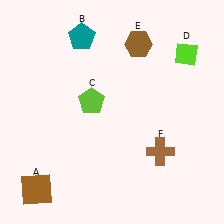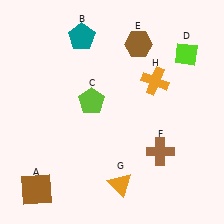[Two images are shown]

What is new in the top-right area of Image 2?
An orange cross (H) was added in the top-right area of Image 2.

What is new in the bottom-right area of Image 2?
An orange triangle (G) was added in the bottom-right area of Image 2.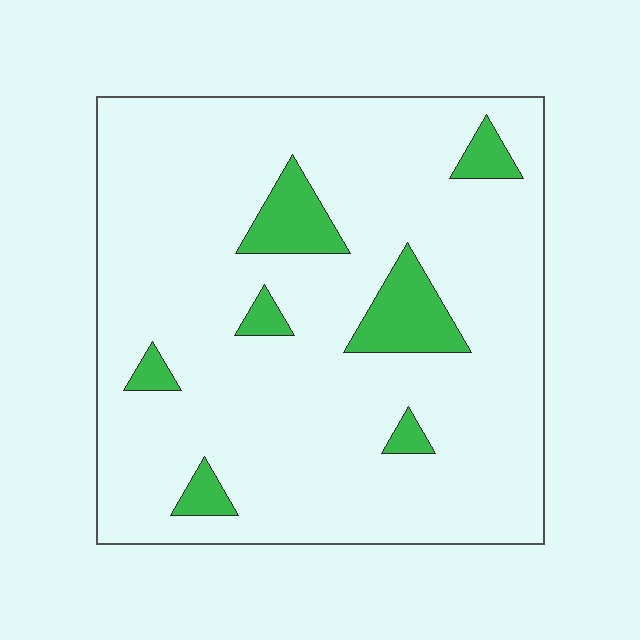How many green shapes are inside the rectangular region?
7.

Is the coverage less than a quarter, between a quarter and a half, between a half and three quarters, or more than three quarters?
Less than a quarter.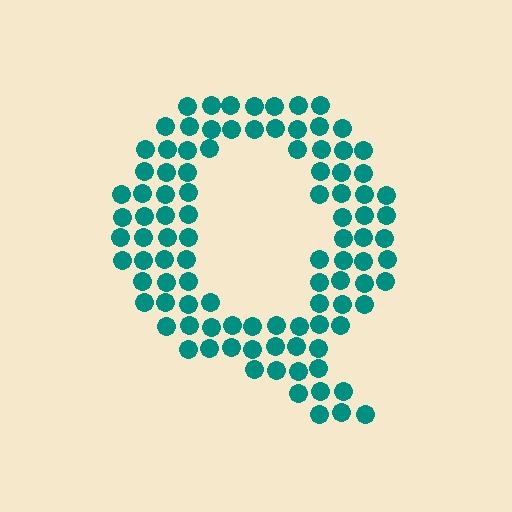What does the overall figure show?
The overall figure shows the letter Q.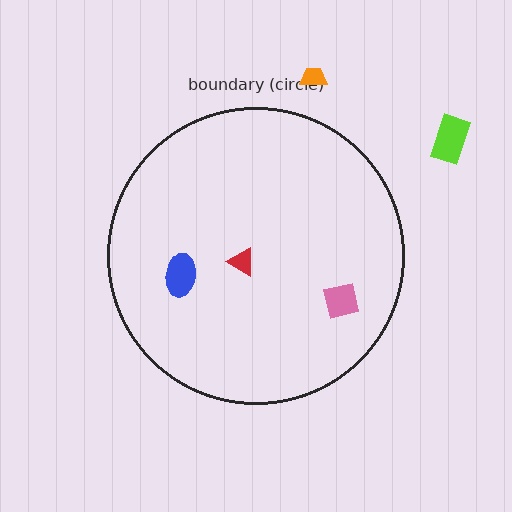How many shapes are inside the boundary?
3 inside, 2 outside.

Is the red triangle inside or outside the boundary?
Inside.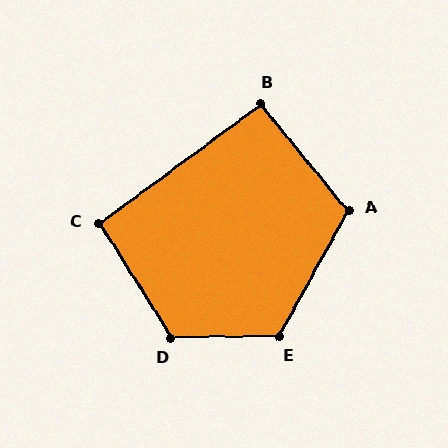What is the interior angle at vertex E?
Approximately 120 degrees (obtuse).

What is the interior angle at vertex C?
Approximately 94 degrees (approximately right).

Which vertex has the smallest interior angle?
B, at approximately 93 degrees.